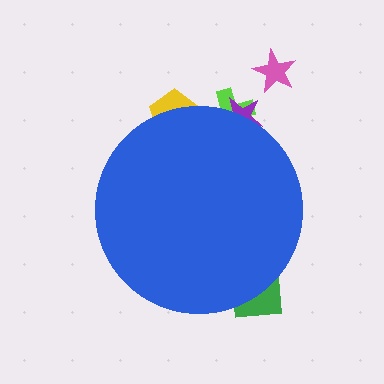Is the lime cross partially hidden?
Yes, the lime cross is partially hidden behind the blue circle.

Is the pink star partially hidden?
No, the pink star is fully visible.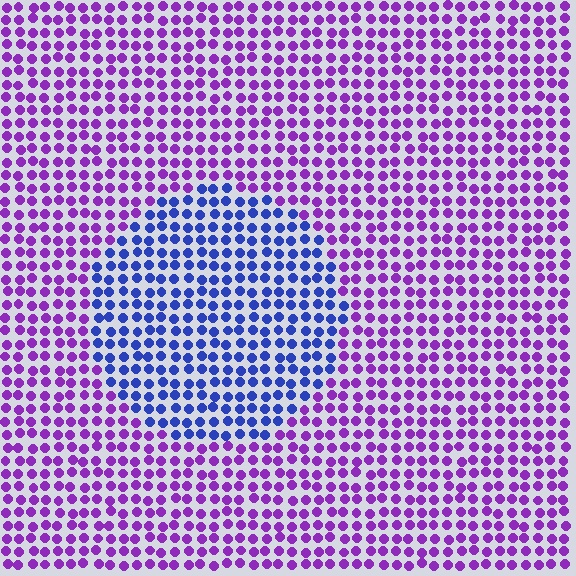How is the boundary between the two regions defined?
The boundary is defined purely by a slight shift in hue (about 51 degrees). Spacing, size, and orientation are identical on both sides.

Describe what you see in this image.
The image is filled with small purple elements in a uniform arrangement. A circle-shaped region is visible where the elements are tinted to a slightly different hue, forming a subtle color boundary.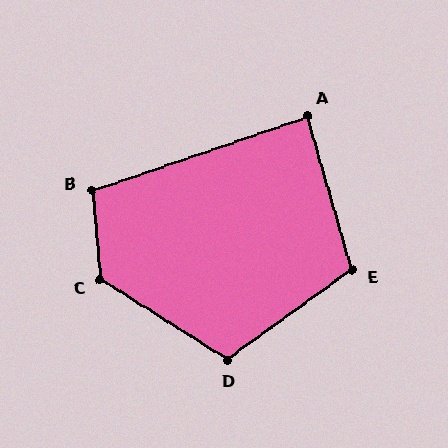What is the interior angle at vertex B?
Approximately 104 degrees (obtuse).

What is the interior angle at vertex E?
Approximately 110 degrees (obtuse).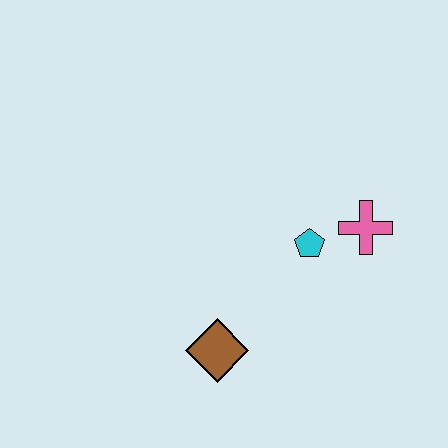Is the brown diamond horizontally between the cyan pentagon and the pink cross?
No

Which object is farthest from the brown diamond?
The pink cross is farthest from the brown diamond.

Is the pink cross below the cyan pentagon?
No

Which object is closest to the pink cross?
The cyan pentagon is closest to the pink cross.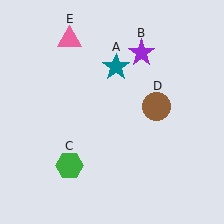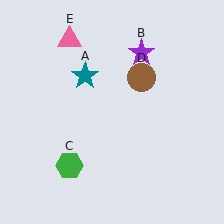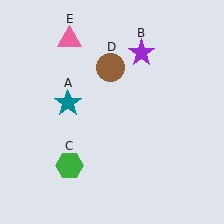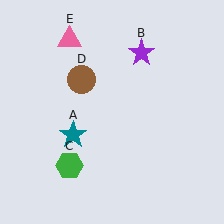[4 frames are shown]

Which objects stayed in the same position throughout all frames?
Purple star (object B) and green hexagon (object C) and pink triangle (object E) remained stationary.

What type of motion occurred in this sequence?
The teal star (object A), brown circle (object D) rotated counterclockwise around the center of the scene.